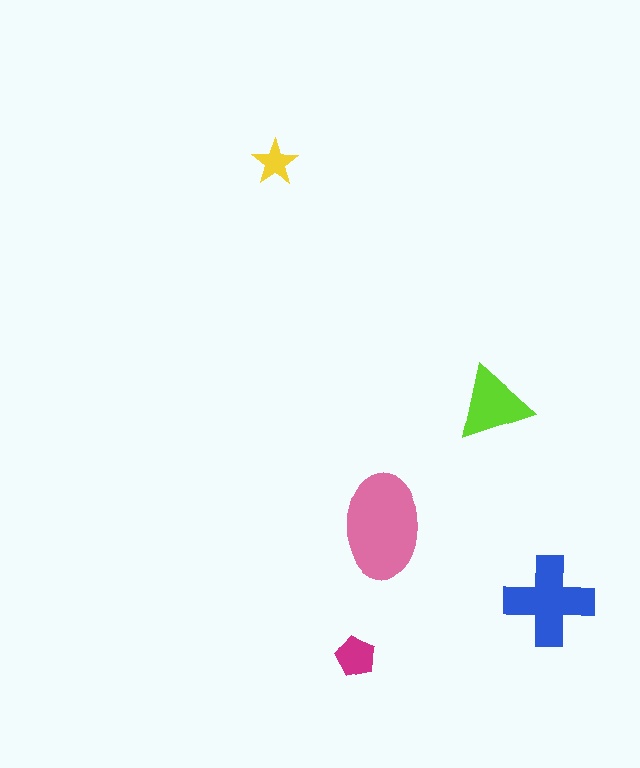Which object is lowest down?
The magenta pentagon is bottommost.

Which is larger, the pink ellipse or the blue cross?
The pink ellipse.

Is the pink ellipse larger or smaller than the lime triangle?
Larger.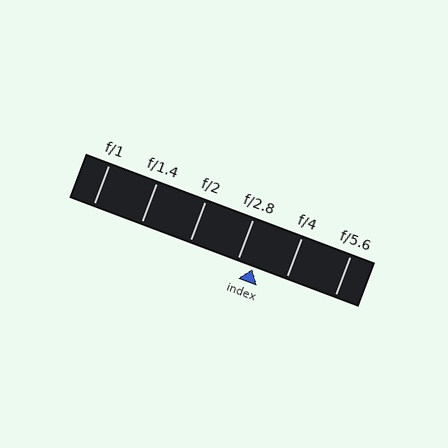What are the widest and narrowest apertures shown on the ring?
The widest aperture shown is f/1 and the narrowest is f/5.6.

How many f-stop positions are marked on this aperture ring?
There are 6 f-stop positions marked.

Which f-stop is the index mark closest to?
The index mark is closest to f/2.8.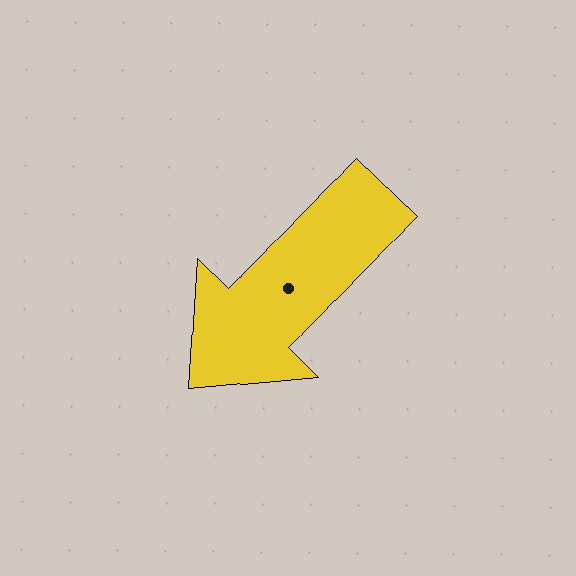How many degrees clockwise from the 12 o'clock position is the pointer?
Approximately 224 degrees.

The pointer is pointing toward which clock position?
Roughly 7 o'clock.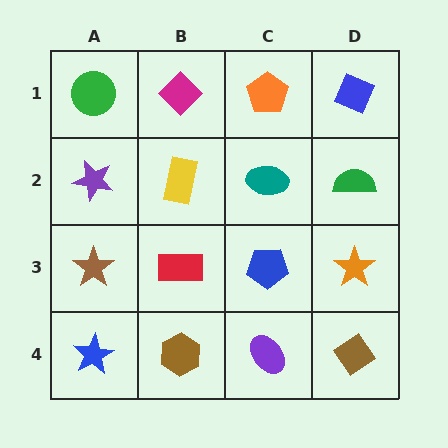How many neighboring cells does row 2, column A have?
3.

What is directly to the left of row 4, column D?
A purple ellipse.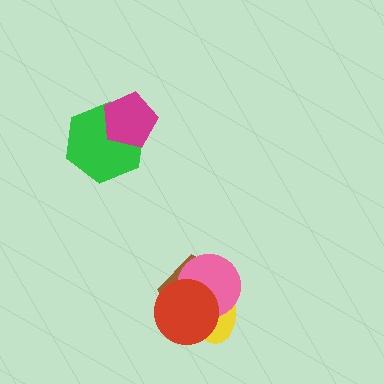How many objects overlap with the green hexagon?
1 object overlaps with the green hexagon.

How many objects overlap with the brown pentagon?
3 objects overlap with the brown pentagon.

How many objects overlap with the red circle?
3 objects overlap with the red circle.